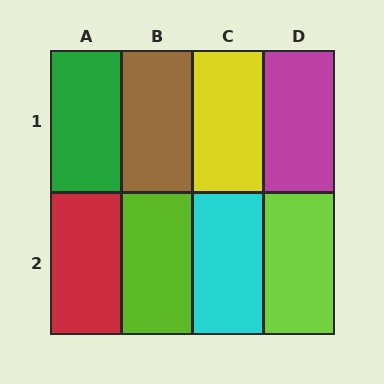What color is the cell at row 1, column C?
Yellow.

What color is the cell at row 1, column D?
Magenta.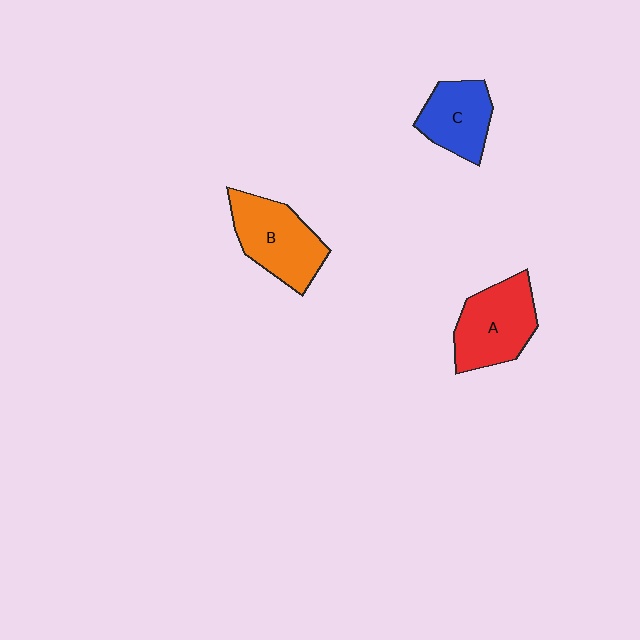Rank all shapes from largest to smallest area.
From largest to smallest: B (orange), A (red), C (blue).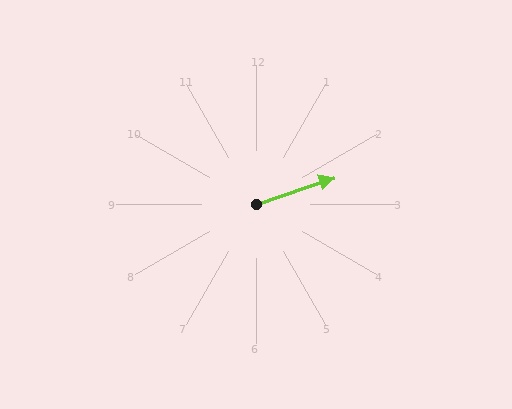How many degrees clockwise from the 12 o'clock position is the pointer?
Approximately 71 degrees.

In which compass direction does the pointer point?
East.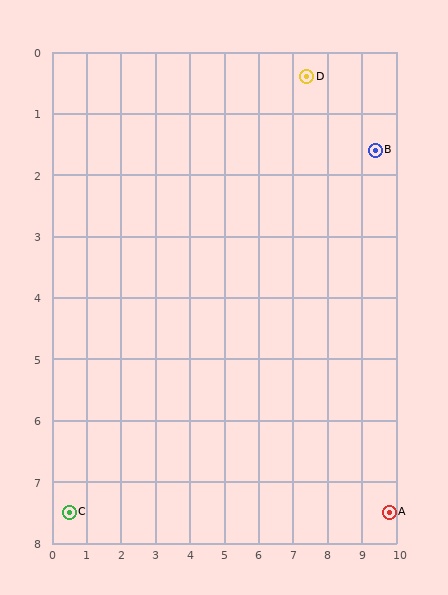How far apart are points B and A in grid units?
Points B and A are about 5.9 grid units apart.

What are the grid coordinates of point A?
Point A is at approximately (9.8, 7.5).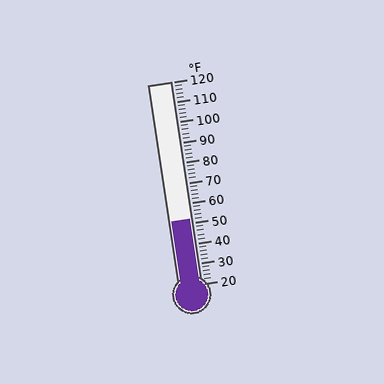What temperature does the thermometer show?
The thermometer shows approximately 52°F.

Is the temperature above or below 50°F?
The temperature is above 50°F.